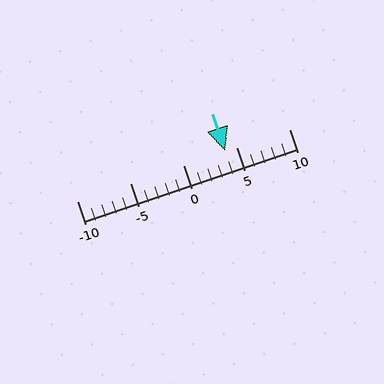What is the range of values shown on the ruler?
The ruler shows values from -10 to 10.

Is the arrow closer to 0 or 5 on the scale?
The arrow is closer to 5.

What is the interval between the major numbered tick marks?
The major tick marks are spaced 5 units apart.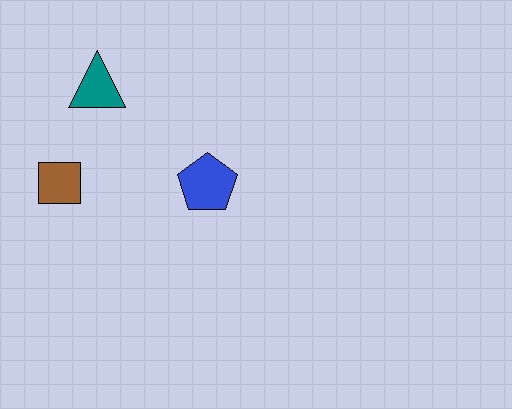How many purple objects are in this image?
There are no purple objects.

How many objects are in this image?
There are 3 objects.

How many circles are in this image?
There are no circles.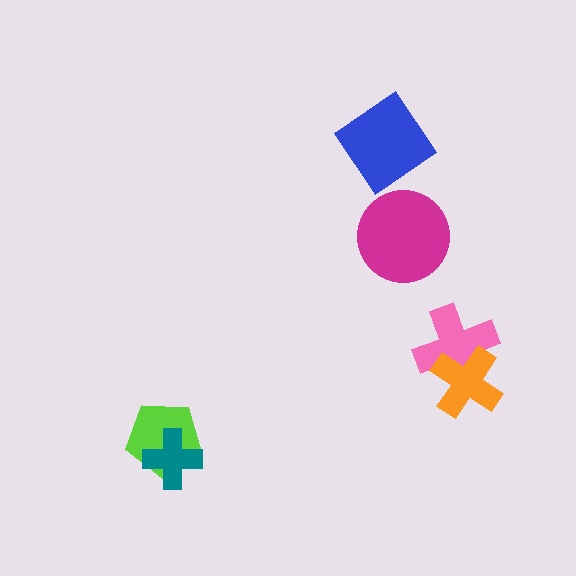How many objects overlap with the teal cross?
1 object overlaps with the teal cross.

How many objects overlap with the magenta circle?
0 objects overlap with the magenta circle.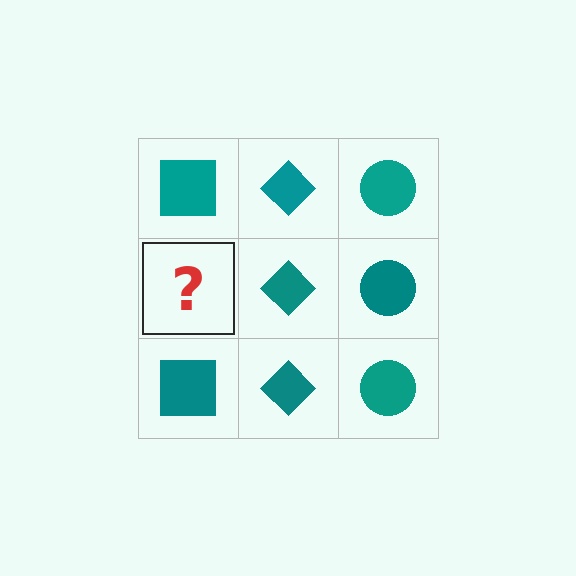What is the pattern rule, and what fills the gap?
The rule is that each column has a consistent shape. The gap should be filled with a teal square.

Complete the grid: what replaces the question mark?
The question mark should be replaced with a teal square.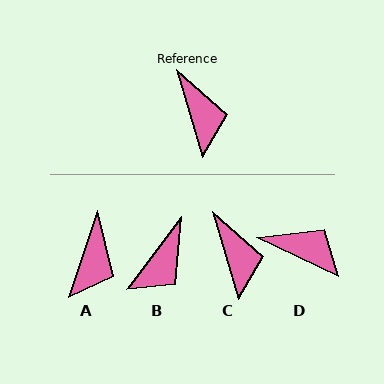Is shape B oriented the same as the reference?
No, it is off by about 54 degrees.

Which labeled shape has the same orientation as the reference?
C.